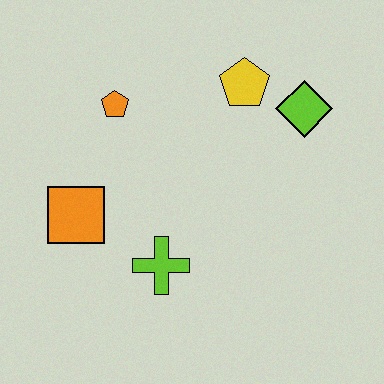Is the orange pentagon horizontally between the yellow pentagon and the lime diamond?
No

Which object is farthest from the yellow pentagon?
The orange square is farthest from the yellow pentagon.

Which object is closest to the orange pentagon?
The orange square is closest to the orange pentagon.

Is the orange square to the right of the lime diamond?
No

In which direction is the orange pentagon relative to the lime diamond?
The orange pentagon is to the left of the lime diamond.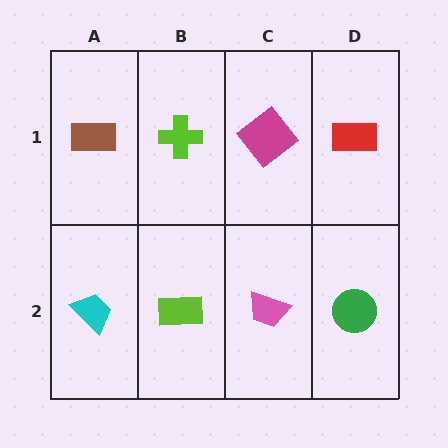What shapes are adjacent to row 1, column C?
A pink trapezoid (row 2, column C), a lime cross (row 1, column B), a red rectangle (row 1, column D).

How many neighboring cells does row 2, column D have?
2.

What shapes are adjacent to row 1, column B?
A lime rectangle (row 2, column B), a brown rectangle (row 1, column A), a magenta diamond (row 1, column C).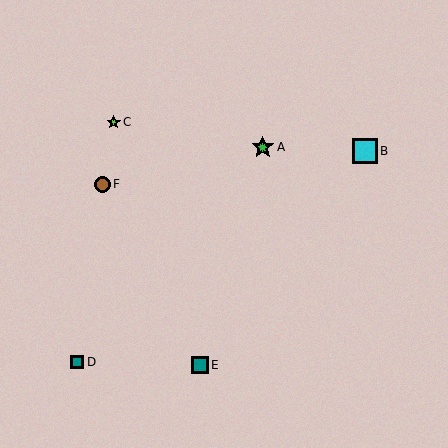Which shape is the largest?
The cyan square (labeled B) is the largest.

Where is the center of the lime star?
The center of the lime star is at (114, 122).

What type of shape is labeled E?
Shape E is a teal square.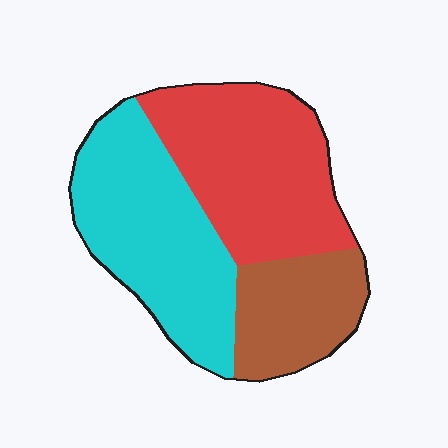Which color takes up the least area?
Brown, at roughly 20%.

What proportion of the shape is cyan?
Cyan takes up about two fifths (2/5) of the shape.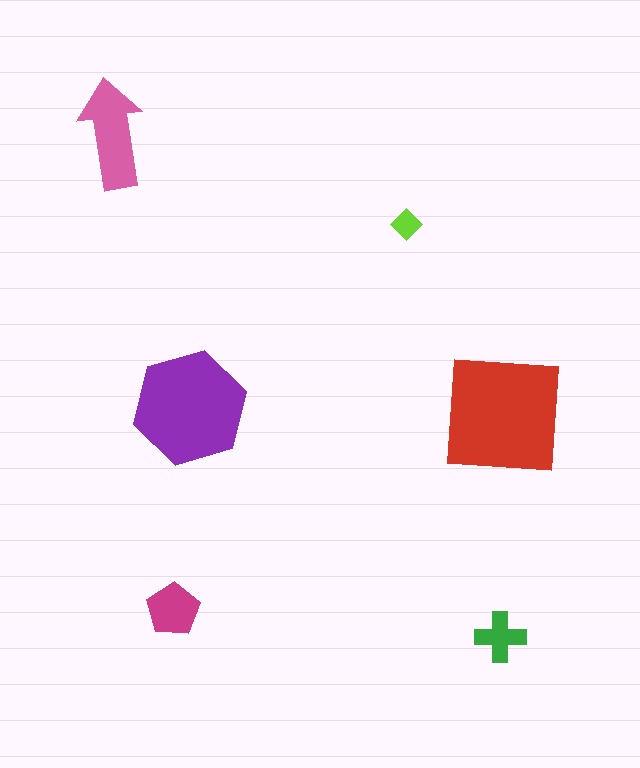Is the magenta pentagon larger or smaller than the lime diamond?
Larger.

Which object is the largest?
The red square.